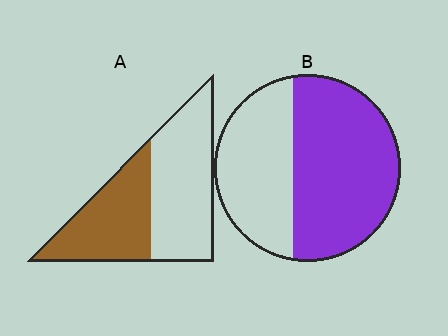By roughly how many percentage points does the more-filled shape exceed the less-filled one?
By roughly 15 percentage points (B over A).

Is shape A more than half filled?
No.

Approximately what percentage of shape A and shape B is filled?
A is approximately 45% and B is approximately 60%.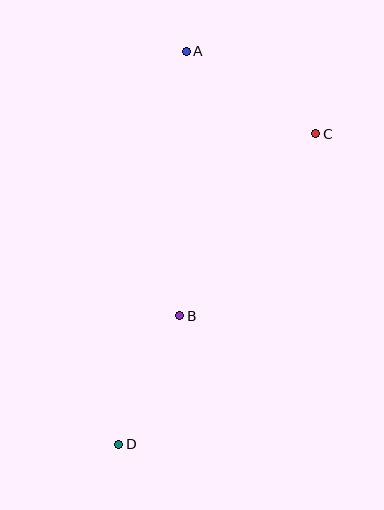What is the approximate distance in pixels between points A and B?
The distance between A and B is approximately 265 pixels.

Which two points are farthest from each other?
Points A and D are farthest from each other.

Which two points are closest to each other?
Points B and D are closest to each other.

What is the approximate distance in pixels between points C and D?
The distance between C and D is approximately 368 pixels.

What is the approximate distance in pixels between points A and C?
The distance between A and C is approximately 154 pixels.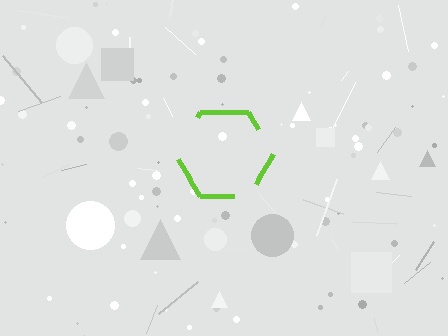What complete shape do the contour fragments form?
The contour fragments form a hexagon.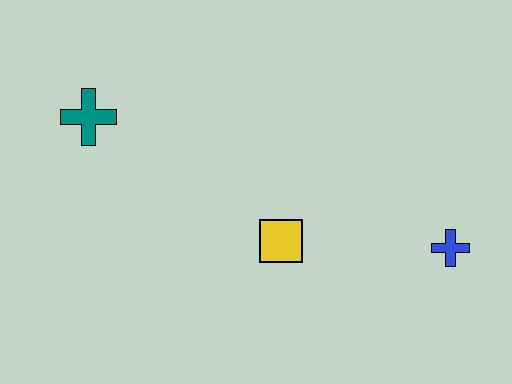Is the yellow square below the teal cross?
Yes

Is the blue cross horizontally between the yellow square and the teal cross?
No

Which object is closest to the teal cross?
The yellow square is closest to the teal cross.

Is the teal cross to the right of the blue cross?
No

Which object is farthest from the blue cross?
The teal cross is farthest from the blue cross.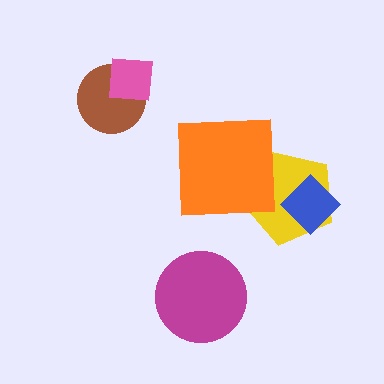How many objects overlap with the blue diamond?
1 object overlaps with the blue diamond.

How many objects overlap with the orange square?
1 object overlaps with the orange square.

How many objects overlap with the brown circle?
1 object overlaps with the brown circle.